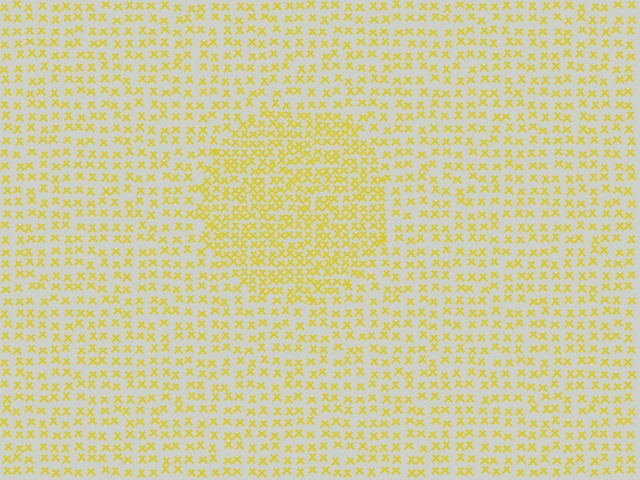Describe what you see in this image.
The image contains small yellow elements arranged at two different densities. A circle-shaped region is visible where the elements are more densely packed than the surrounding area.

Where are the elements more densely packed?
The elements are more densely packed inside the circle boundary.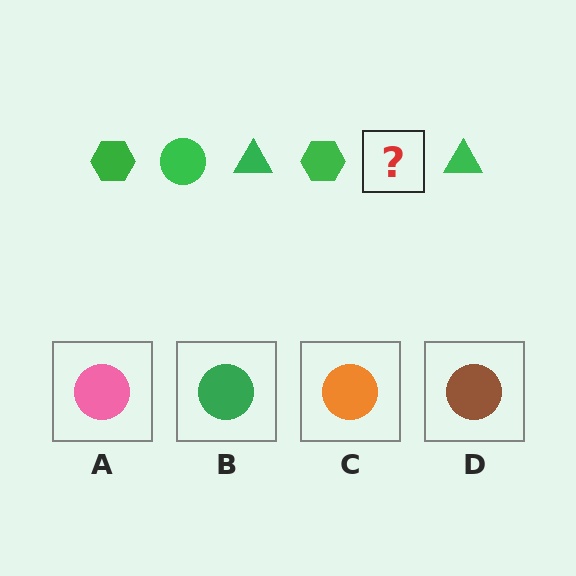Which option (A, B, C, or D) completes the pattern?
B.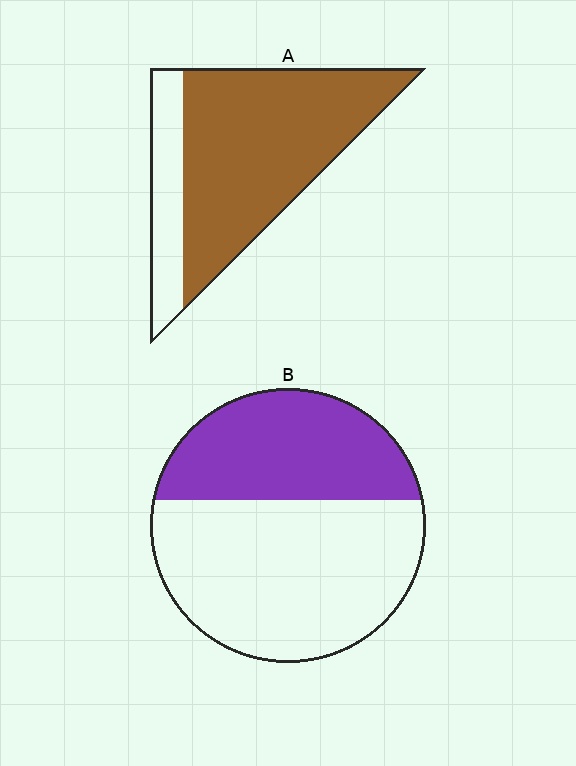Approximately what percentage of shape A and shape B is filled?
A is approximately 80% and B is approximately 40%.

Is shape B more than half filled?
No.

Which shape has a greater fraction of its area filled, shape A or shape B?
Shape A.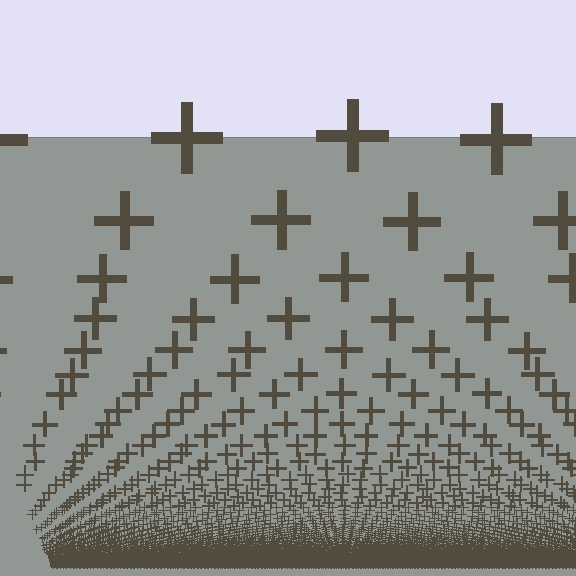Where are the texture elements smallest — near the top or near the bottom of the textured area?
Near the bottom.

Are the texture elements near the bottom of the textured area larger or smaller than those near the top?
Smaller. The gradient is inverted — elements near the bottom are smaller and denser.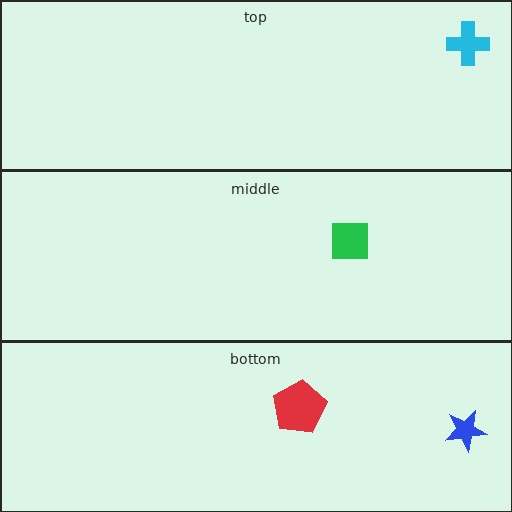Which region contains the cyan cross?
The top region.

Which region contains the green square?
The middle region.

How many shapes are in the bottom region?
2.